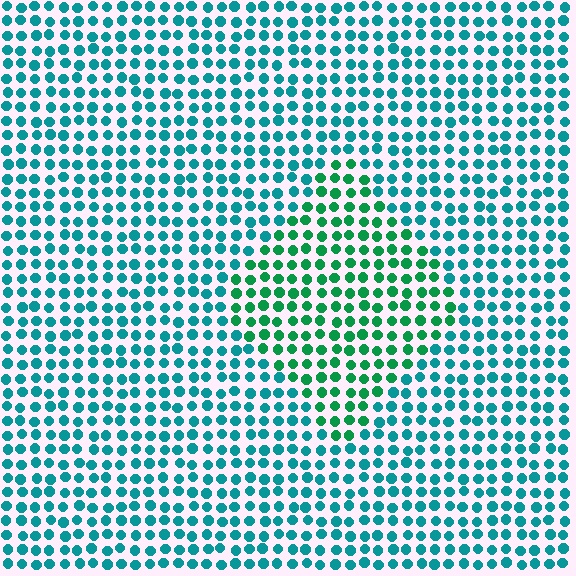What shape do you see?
I see a diamond.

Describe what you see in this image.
The image is filled with small teal elements in a uniform arrangement. A diamond-shaped region is visible where the elements are tinted to a slightly different hue, forming a subtle color boundary.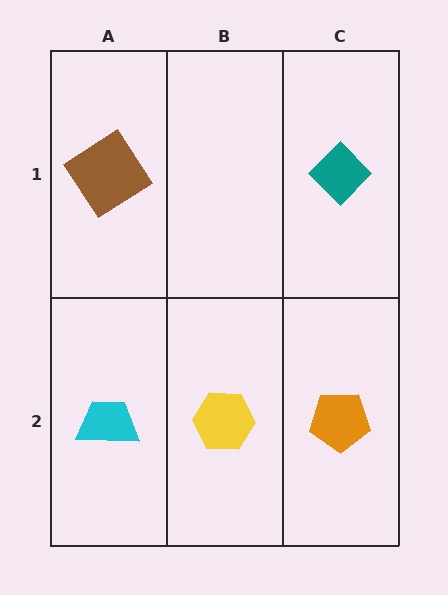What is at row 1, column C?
A teal diamond.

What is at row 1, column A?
A brown diamond.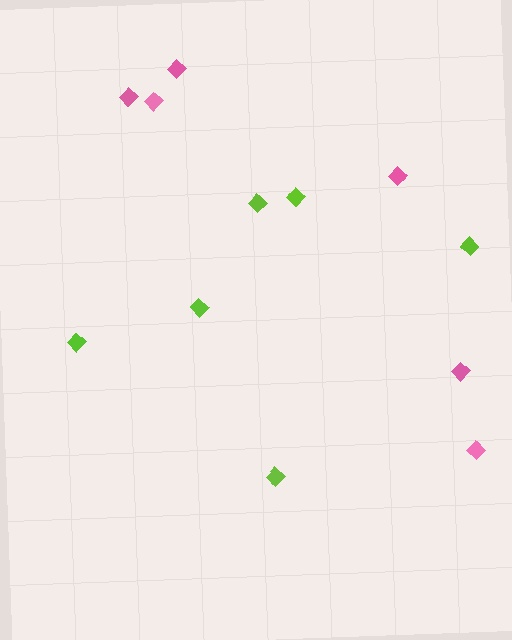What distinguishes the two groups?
There are 2 groups: one group of pink diamonds (6) and one group of lime diamonds (6).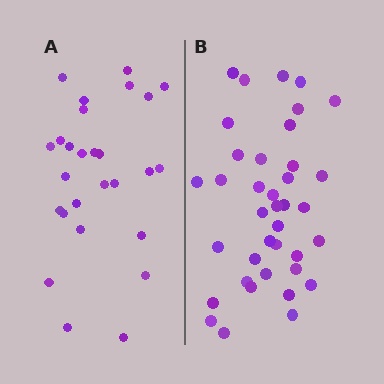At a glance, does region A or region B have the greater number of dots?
Region B (the right region) has more dots.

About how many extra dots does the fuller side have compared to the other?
Region B has roughly 12 or so more dots than region A.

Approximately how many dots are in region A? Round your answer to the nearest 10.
About 30 dots. (The exact count is 27, which rounds to 30.)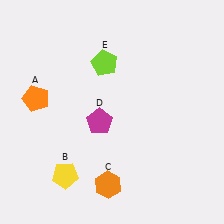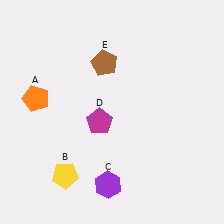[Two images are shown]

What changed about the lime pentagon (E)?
In Image 1, E is lime. In Image 2, it changed to brown.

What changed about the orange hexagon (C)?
In Image 1, C is orange. In Image 2, it changed to purple.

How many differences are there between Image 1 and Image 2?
There are 2 differences between the two images.